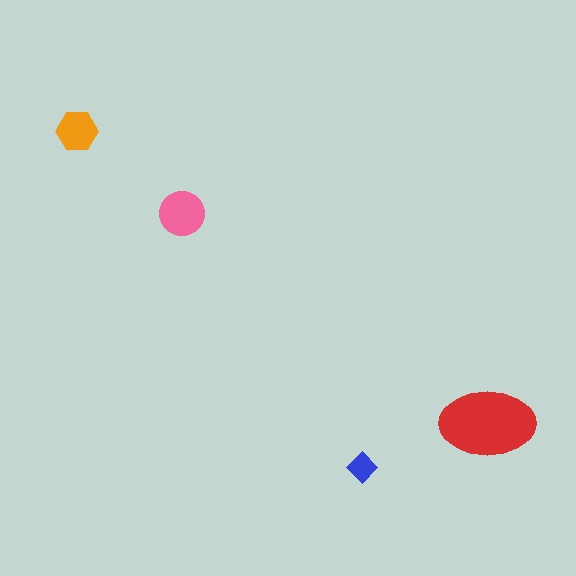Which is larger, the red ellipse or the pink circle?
The red ellipse.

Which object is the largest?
The red ellipse.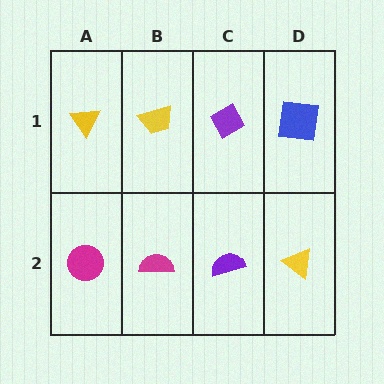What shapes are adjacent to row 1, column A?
A magenta circle (row 2, column A), a yellow trapezoid (row 1, column B).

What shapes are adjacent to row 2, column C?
A purple diamond (row 1, column C), a magenta semicircle (row 2, column B), a yellow triangle (row 2, column D).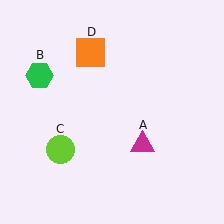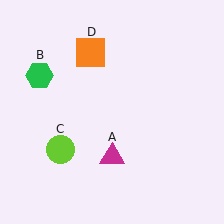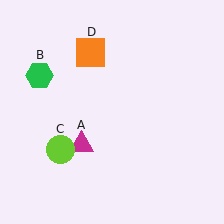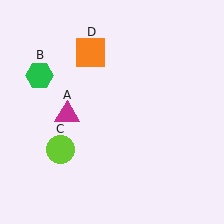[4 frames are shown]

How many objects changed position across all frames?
1 object changed position: magenta triangle (object A).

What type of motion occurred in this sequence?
The magenta triangle (object A) rotated clockwise around the center of the scene.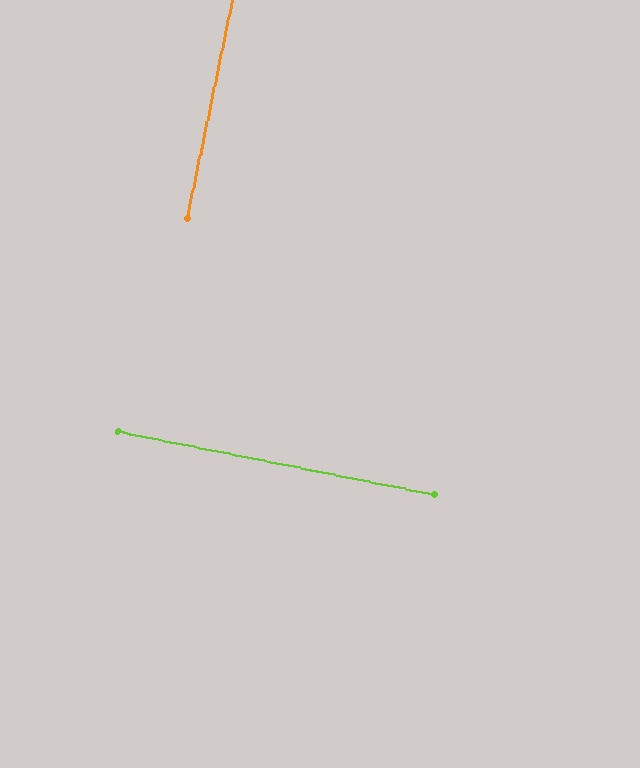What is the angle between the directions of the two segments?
Approximately 90 degrees.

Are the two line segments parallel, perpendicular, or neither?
Perpendicular — they meet at approximately 90°.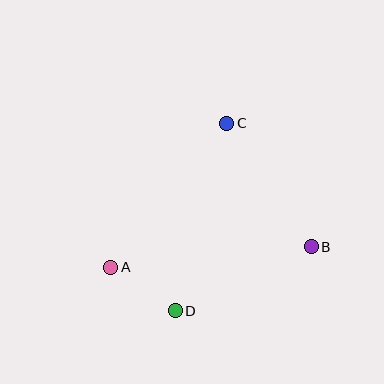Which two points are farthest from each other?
Points A and B are farthest from each other.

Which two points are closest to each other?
Points A and D are closest to each other.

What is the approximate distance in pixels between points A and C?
The distance between A and C is approximately 185 pixels.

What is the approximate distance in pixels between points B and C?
The distance between B and C is approximately 150 pixels.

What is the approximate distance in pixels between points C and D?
The distance between C and D is approximately 195 pixels.